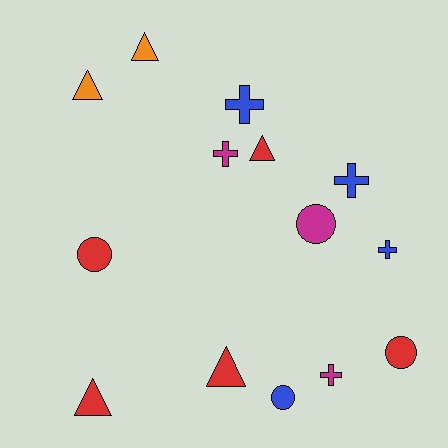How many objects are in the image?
There are 14 objects.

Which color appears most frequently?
Red, with 5 objects.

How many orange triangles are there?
There are 2 orange triangles.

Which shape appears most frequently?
Triangle, with 5 objects.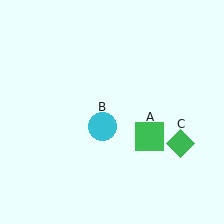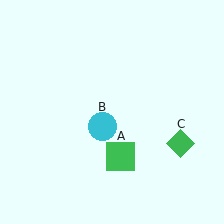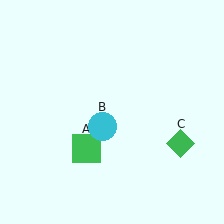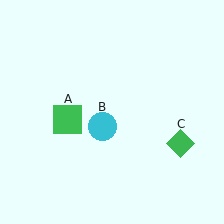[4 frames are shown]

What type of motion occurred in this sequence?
The green square (object A) rotated clockwise around the center of the scene.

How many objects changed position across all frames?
1 object changed position: green square (object A).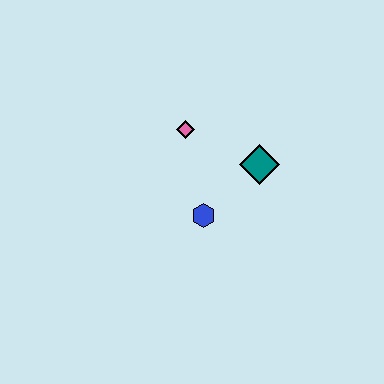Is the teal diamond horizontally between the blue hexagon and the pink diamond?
No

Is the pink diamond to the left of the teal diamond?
Yes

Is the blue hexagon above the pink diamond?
No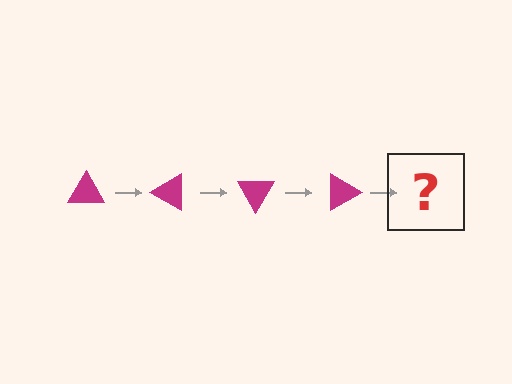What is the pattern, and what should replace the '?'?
The pattern is that the triangle rotates 30 degrees each step. The '?' should be a magenta triangle rotated 120 degrees.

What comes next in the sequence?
The next element should be a magenta triangle rotated 120 degrees.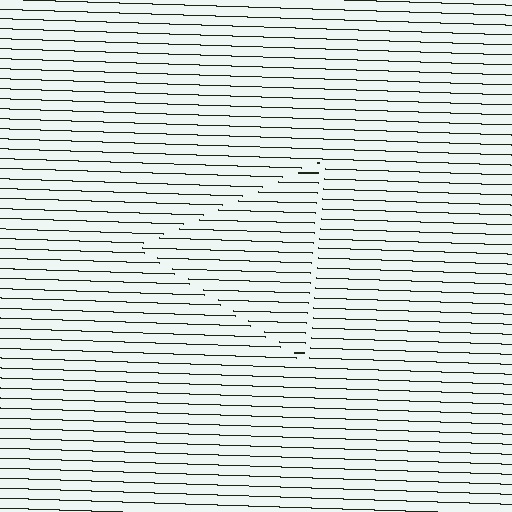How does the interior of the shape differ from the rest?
The interior of the shape contains the same grating, shifted by half a period — the contour is defined by the phase discontinuity where line-ends from the inner and outer gratings abut.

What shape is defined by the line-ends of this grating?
An illusory triangle. The interior of the shape contains the same grating, shifted by half a period — the contour is defined by the phase discontinuity where line-ends from the inner and outer gratings abut.